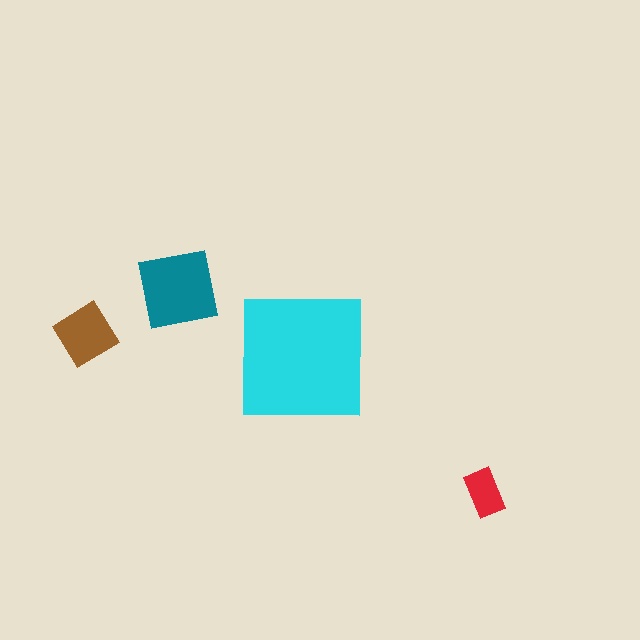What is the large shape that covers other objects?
A cyan square.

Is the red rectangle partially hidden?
No, the red rectangle is fully visible.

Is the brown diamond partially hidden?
No, the brown diamond is fully visible.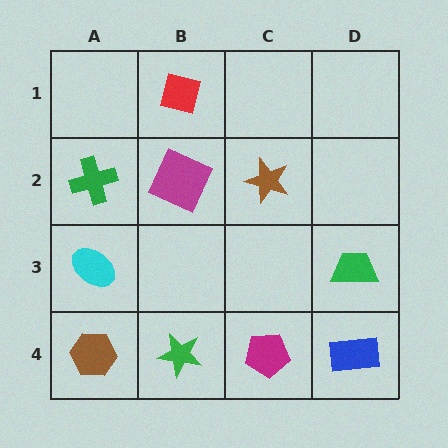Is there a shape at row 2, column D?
No, that cell is empty.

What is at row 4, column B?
A green star.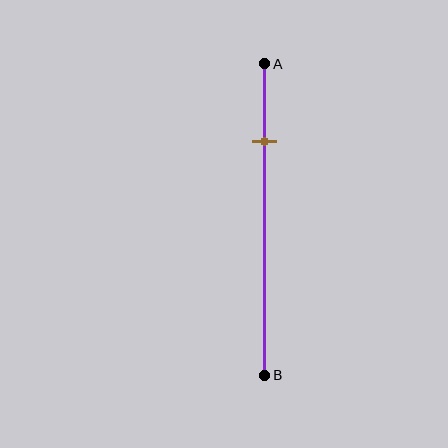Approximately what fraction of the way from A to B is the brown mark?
The brown mark is approximately 25% of the way from A to B.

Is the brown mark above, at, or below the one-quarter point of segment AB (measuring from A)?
The brown mark is approximately at the one-quarter point of segment AB.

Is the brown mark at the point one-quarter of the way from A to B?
Yes, the mark is approximately at the one-quarter point.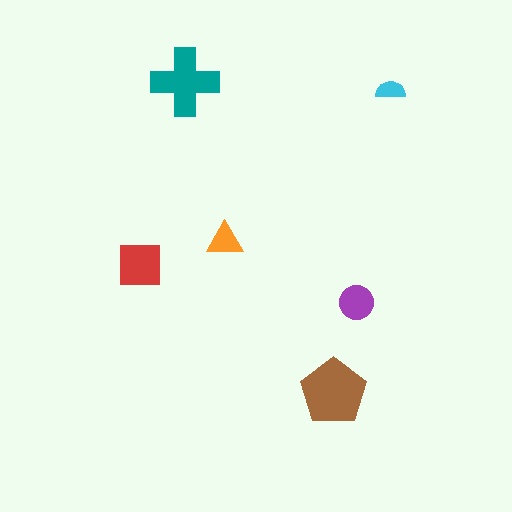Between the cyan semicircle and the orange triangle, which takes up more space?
The orange triangle.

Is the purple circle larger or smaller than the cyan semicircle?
Larger.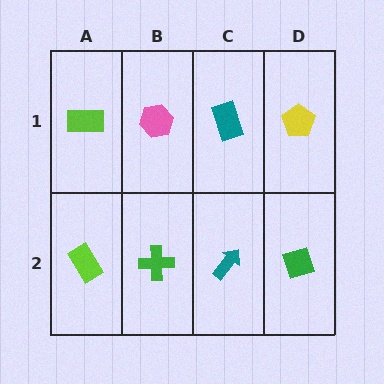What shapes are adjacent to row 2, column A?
A lime rectangle (row 1, column A), a green cross (row 2, column B).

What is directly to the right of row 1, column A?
A pink hexagon.